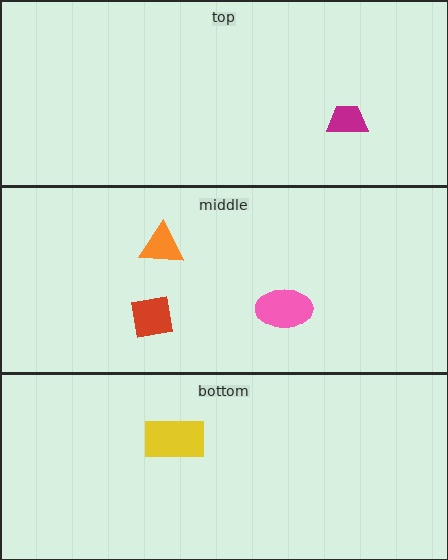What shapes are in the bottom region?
The yellow rectangle.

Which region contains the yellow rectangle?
The bottom region.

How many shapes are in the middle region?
3.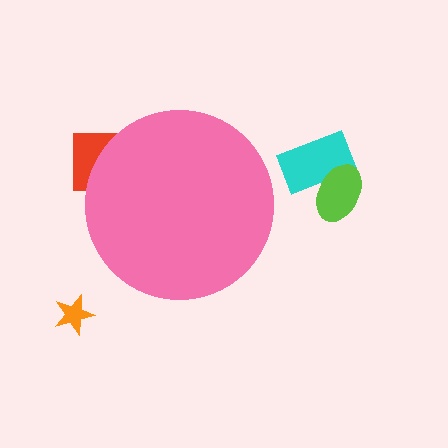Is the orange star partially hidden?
No, the orange star is fully visible.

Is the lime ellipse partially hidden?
No, the lime ellipse is fully visible.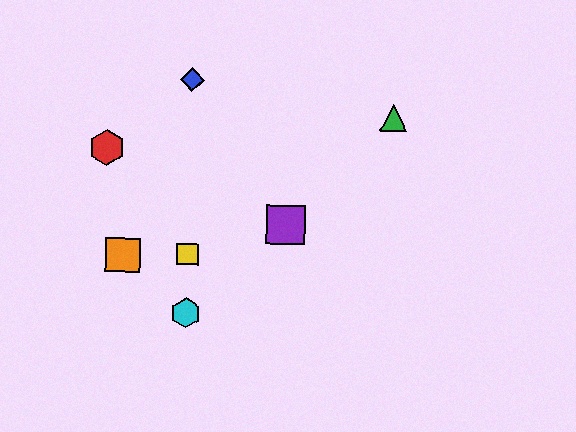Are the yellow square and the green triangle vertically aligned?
No, the yellow square is at x≈187 and the green triangle is at x≈394.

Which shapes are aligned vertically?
The blue diamond, the yellow square, the cyan hexagon are aligned vertically.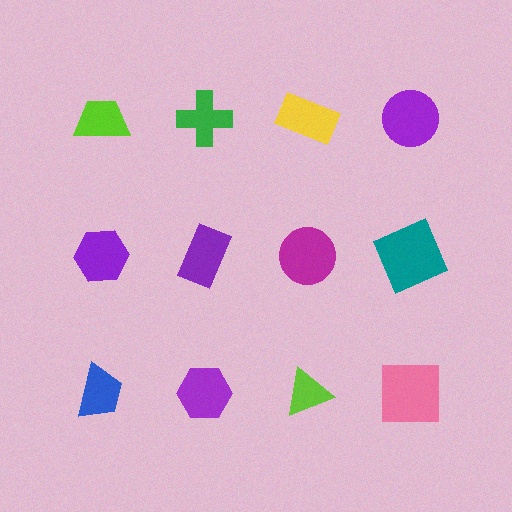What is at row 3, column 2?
A purple hexagon.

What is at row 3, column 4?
A pink square.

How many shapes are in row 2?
4 shapes.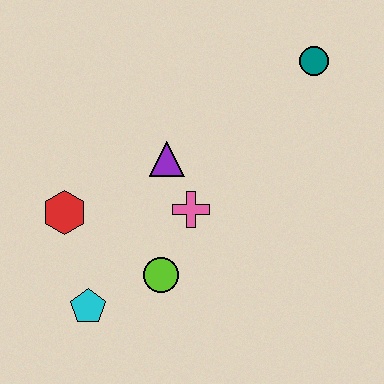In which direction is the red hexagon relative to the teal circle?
The red hexagon is to the left of the teal circle.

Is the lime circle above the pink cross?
No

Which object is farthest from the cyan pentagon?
The teal circle is farthest from the cyan pentagon.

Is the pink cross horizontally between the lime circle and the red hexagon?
No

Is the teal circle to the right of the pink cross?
Yes